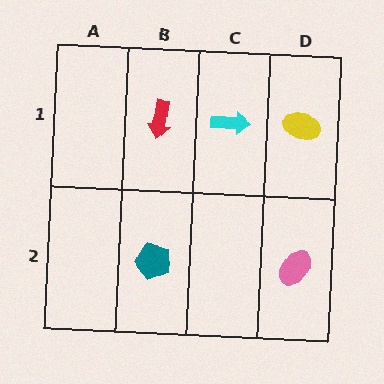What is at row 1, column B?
A red arrow.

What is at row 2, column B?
A teal pentagon.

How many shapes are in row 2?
2 shapes.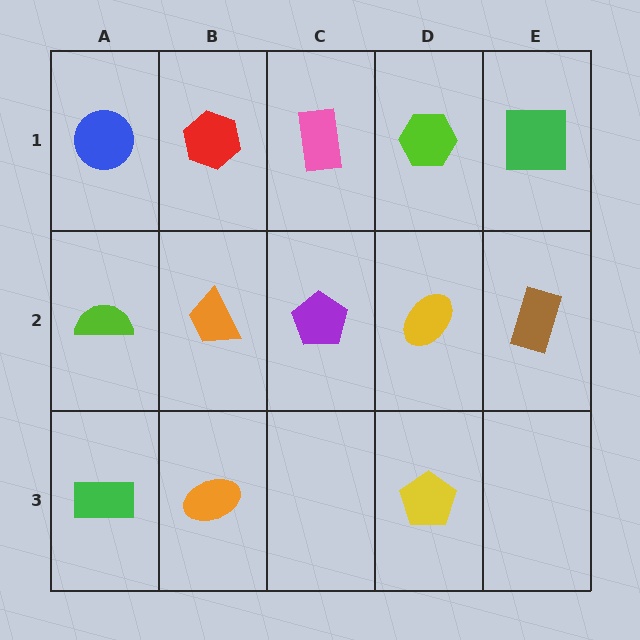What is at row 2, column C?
A purple pentagon.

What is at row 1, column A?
A blue circle.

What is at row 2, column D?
A yellow ellipse.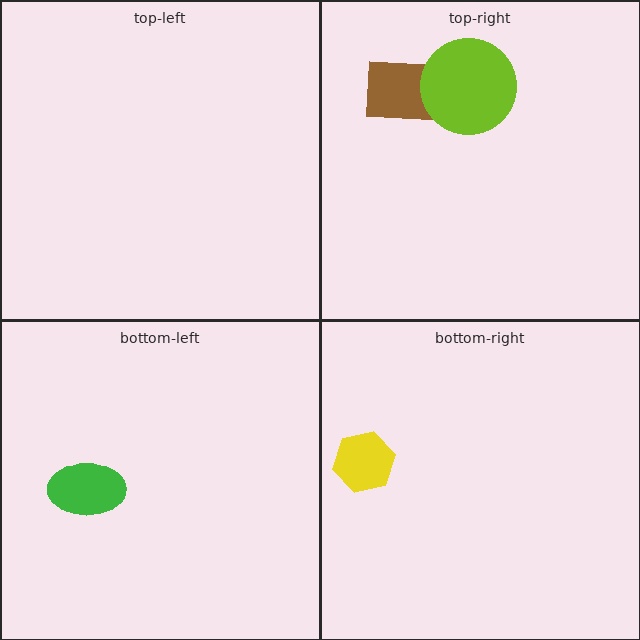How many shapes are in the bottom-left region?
1.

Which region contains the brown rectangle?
The top-right region.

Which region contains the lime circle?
The top-right region.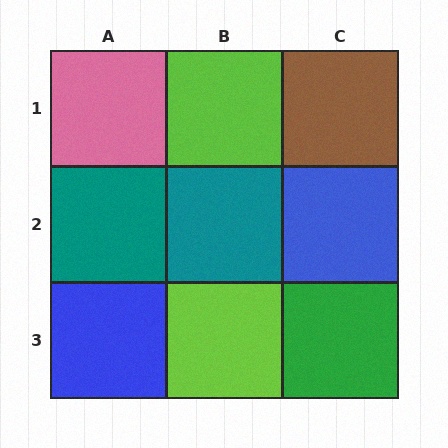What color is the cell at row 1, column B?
Lime.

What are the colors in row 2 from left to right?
Teal, teal, blue.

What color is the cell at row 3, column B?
Lime.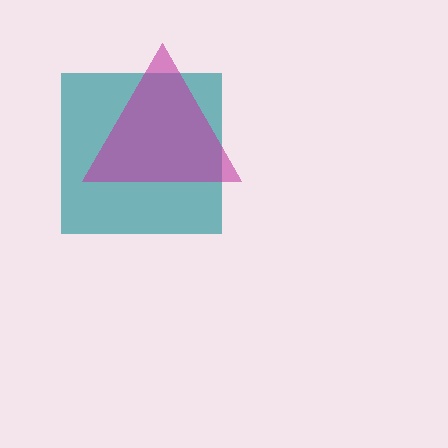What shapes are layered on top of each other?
The layered shapes are: a teal square, a magenta triangle.